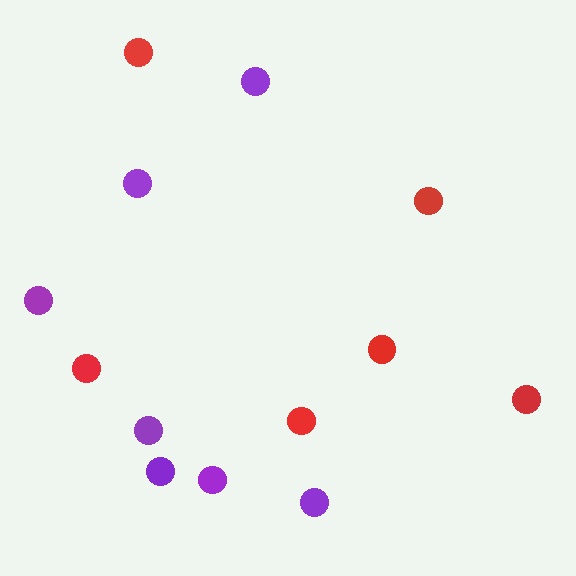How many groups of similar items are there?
There are 2 groups: one group of red circles (6) and one group of purple circles (7).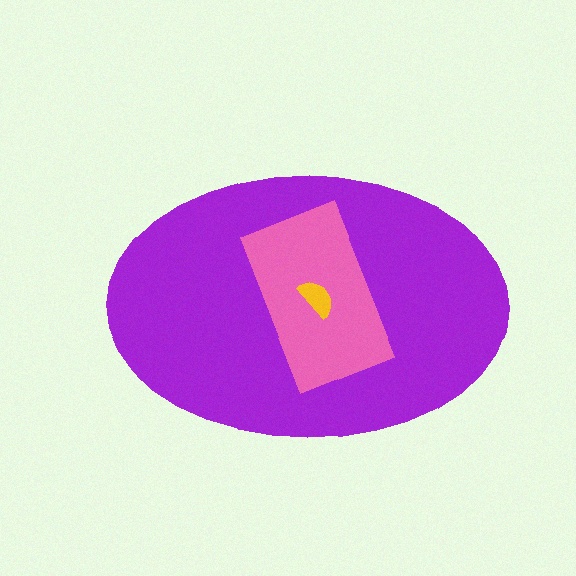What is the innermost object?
The yellow semicircle.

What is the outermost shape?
The purple ellipse.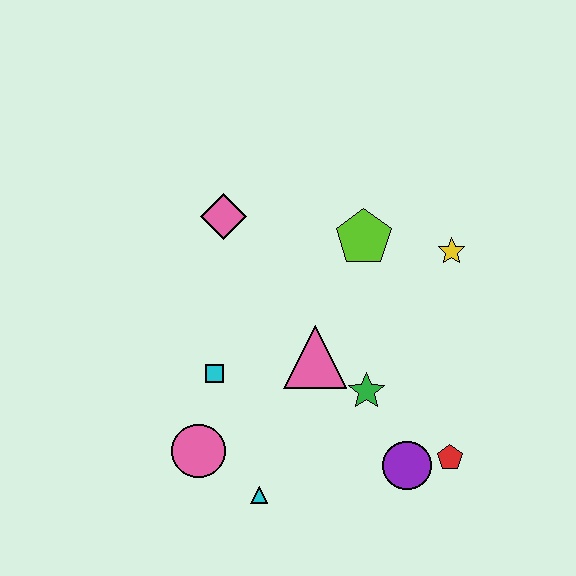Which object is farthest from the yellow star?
The pink circle is farthest from the yellow star.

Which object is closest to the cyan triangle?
The pink circle is closest to the cyan triangle.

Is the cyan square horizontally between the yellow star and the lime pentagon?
No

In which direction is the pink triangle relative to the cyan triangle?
The pink triangle is above the cyan triangle.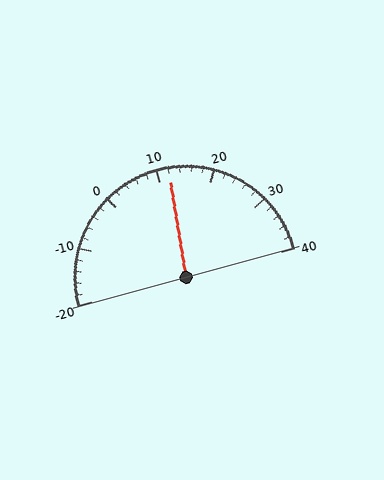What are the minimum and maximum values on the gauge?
The gauge ranges from -20 to 40.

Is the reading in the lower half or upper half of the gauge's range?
The reading is in the upper half of the range (-20 to 40).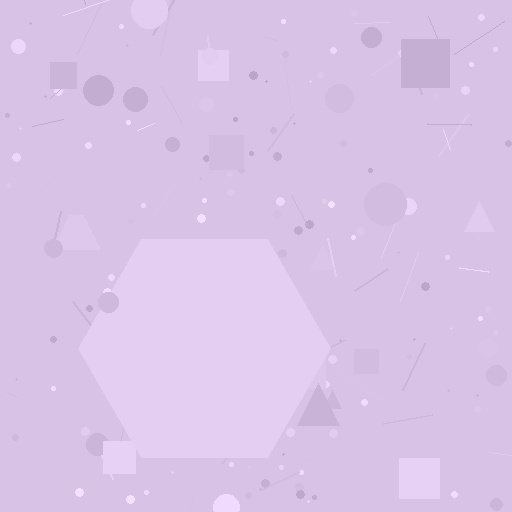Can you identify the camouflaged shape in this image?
The camouflaged shape is a hexagon.